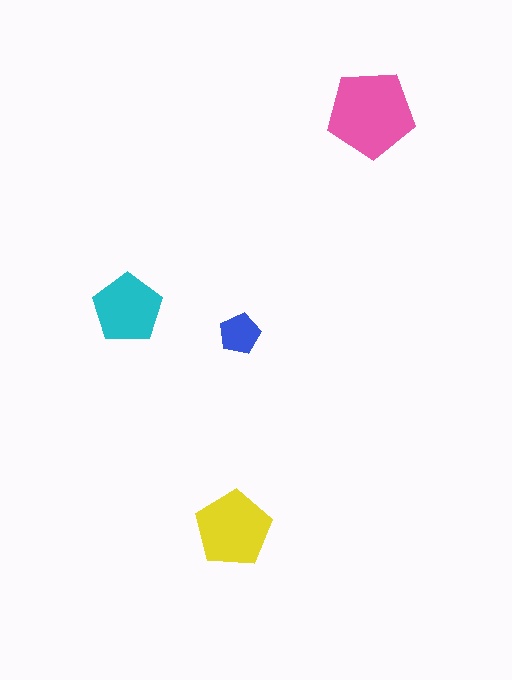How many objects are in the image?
There are 4 objects in the image.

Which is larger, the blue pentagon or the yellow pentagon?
The yellow one.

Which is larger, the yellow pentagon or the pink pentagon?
The pink one.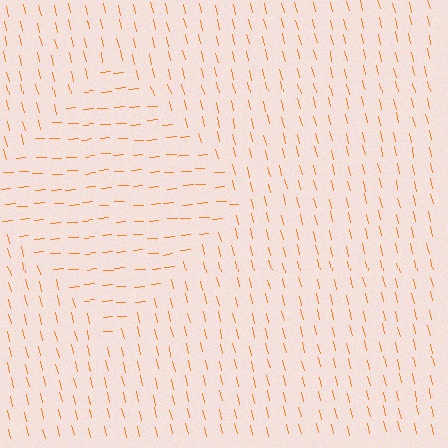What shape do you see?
I see a diamond.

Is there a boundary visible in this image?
Yes, there is a texture boundary formed by a change in line orientation.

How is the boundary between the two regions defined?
The boundary is defined purely by a change in line orientation (approximately 80 degrees difference). All lines are the same color and thickness.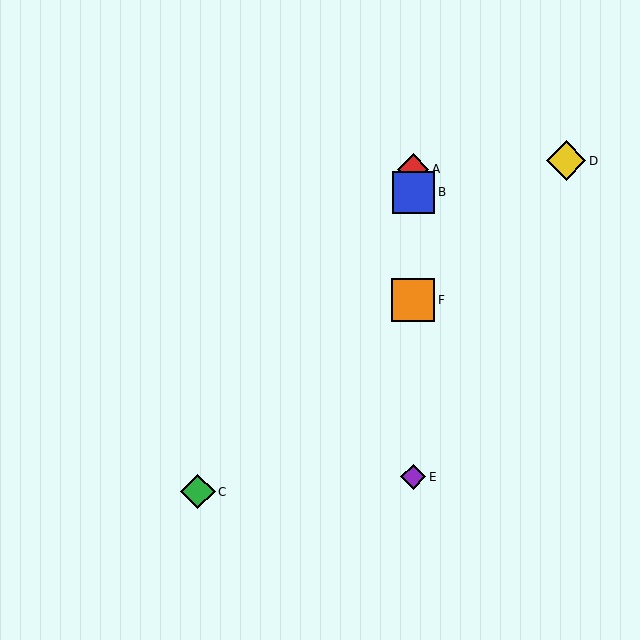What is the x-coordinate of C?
Object C is at x≈198.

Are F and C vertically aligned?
No, F is at x≈413 and C is at x≈198.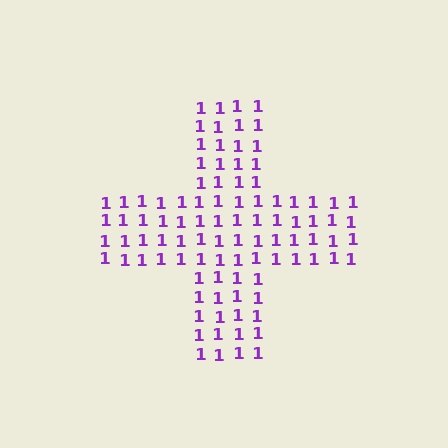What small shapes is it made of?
It is made of small digit 1's.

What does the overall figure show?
The overall figure shows a cross.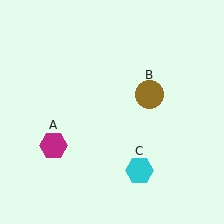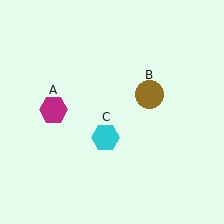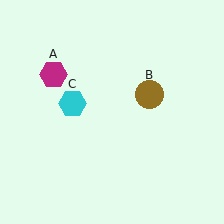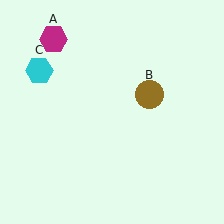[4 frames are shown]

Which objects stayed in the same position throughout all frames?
Brown circle (object B) remained stationary.